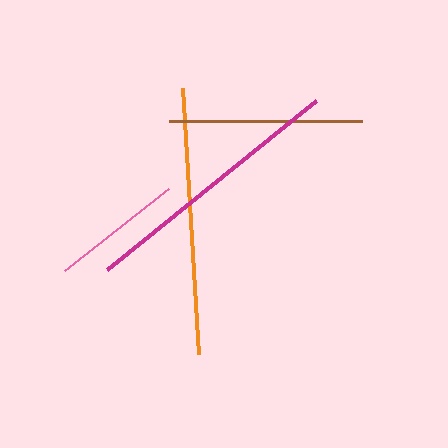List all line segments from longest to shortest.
From longest to shortest: magenta, orange, brown, pink.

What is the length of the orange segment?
The orange segment is approximately 267 pixels long.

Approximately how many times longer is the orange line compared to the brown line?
The orange line is approximately 1.4 times the length of the brown line.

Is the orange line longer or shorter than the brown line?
The orange line is longer than the brown line.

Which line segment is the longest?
The magenta line is the longest at approximately 269 pixels.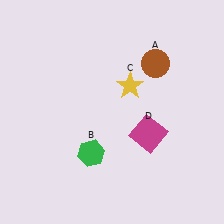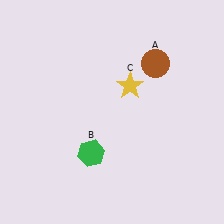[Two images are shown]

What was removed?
The magenta square (D) was removed in Image 2.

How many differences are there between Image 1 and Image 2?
There is 1 difference between the two images.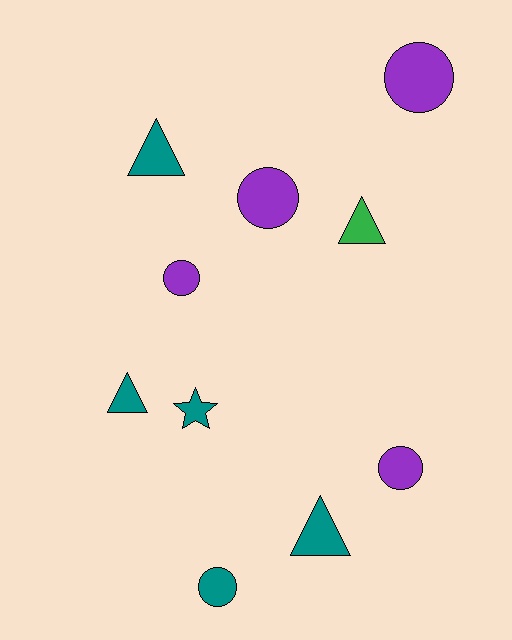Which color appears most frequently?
Teal, with 5 objects.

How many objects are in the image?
There are 10 objects.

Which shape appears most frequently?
Circle, with 5 objects.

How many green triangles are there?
There is 1 green triangle.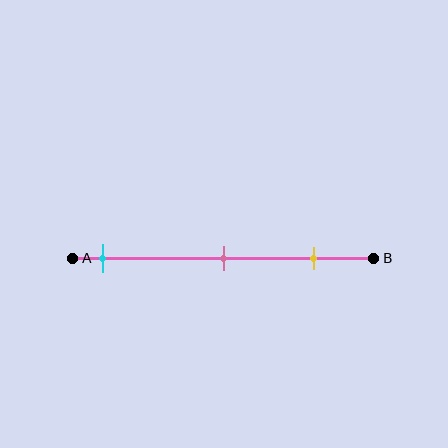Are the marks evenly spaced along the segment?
Yes, the marks are approximately evenly spaced.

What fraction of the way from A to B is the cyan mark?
The cyan mark is approximately 10% (0.1) of the way from A to B.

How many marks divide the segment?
There are 3 marks dividing the segment.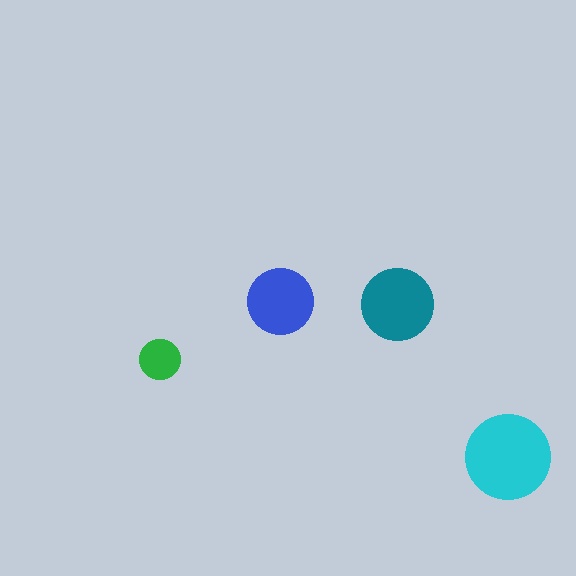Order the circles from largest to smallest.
the cyan one, the teal one, the blue one, the green one.